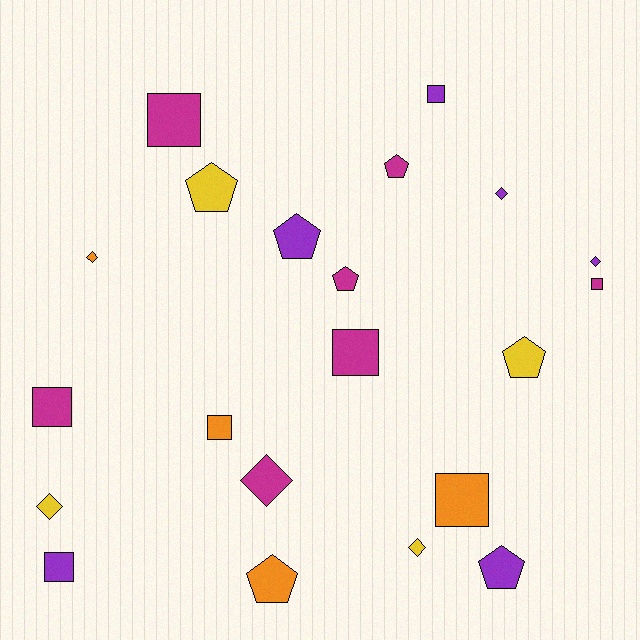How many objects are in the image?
There are 21 objects.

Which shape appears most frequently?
Square, with 8 objects.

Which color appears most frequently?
Magenta, with 7 objects.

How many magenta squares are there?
There are 4 magenta squares.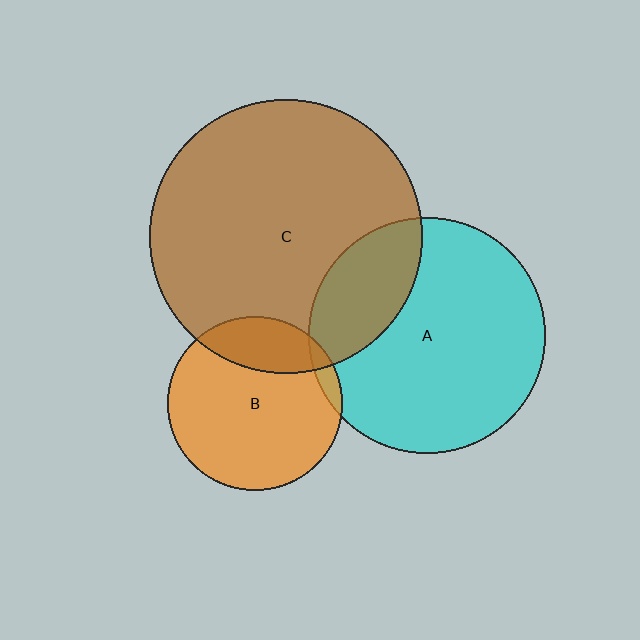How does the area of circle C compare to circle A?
Approximately 1.3 times.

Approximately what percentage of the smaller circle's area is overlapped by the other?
Approximately 5%.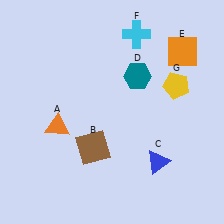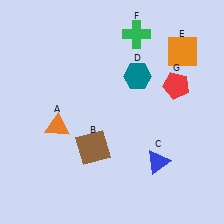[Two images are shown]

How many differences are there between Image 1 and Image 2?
There are 2 differences between the two images.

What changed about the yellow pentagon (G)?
In Image 1, G is yellow. In Image 2, it changed to red.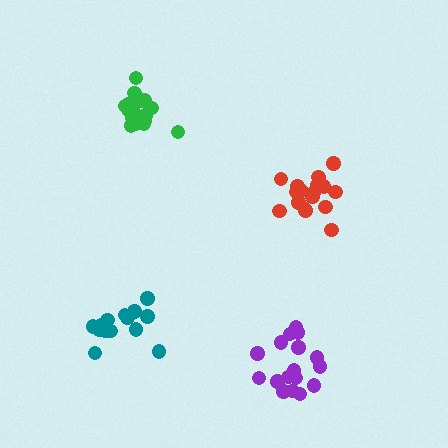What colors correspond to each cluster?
The clusters are colored: teal, purple, red, green.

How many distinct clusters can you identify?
There are 4 distinct clusters.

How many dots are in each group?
Group 1: 14 dots, Group 2: 18 dots, Group 3: 18 dots, Group 4: 17 dots (67 total).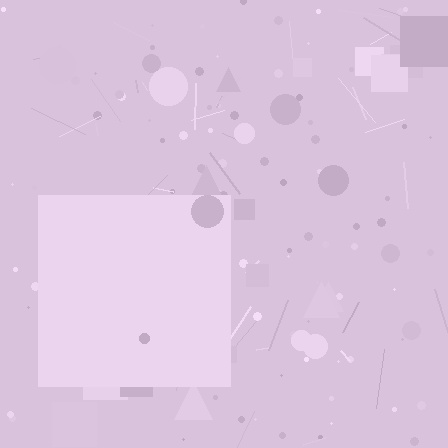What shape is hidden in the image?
A square is hidden in the image.